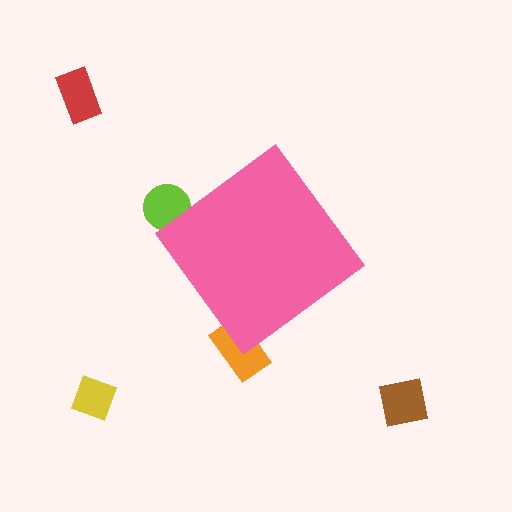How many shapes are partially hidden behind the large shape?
2 shapes are partially hidden.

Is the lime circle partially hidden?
Yes, the lime circle is partially hidden behind the pink diamond.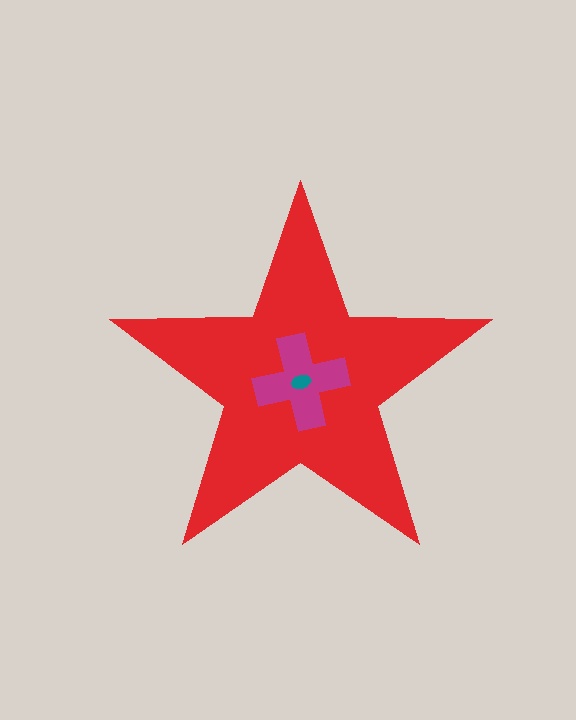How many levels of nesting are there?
3.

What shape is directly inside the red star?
The magenta cross.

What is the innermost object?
The teal ellipse.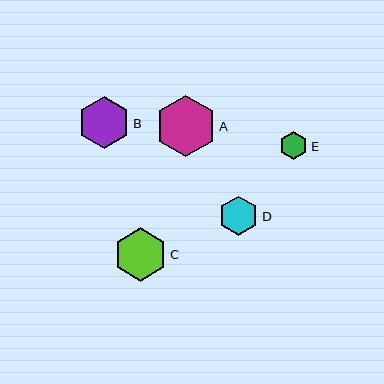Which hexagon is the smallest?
Hexagon E is the smallest with a size of approximately 28 pixels.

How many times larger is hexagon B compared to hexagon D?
Hexagon B is approximately 1.3 times the size of hexagon D.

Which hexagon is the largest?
Hexagon A is the largest with a size of approximately 61 pixels.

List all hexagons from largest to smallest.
From largest to smallest: A, C, B, D, E.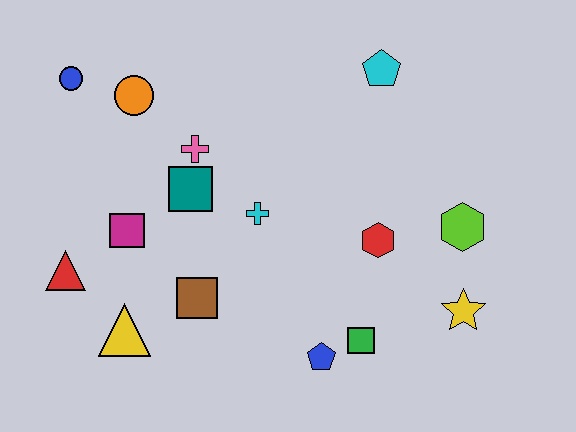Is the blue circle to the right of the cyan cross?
No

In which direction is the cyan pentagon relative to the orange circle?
The cyan pentagon is to the right of the orange circle.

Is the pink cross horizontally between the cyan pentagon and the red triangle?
Yes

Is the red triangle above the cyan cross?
No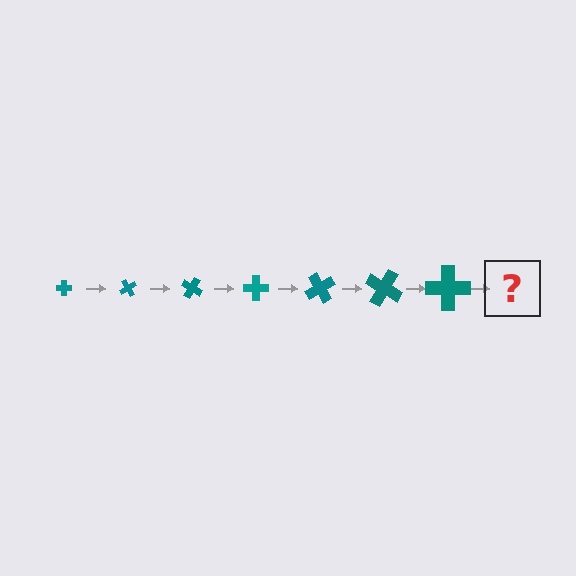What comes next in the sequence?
The next element should be a cross, larger than the previous one and rotated 420 degrees from the start.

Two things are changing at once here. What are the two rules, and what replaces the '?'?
The two rules are that the cross grows larger each step and it rotates 60 degrees each step. The '?' should be a cross, larger than the previous one and rotated 420 degrees from the start.